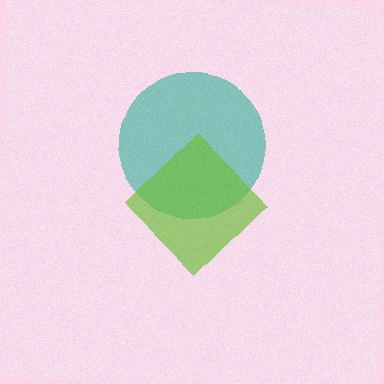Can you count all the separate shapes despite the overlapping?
Yes, there are 2 separate shapes.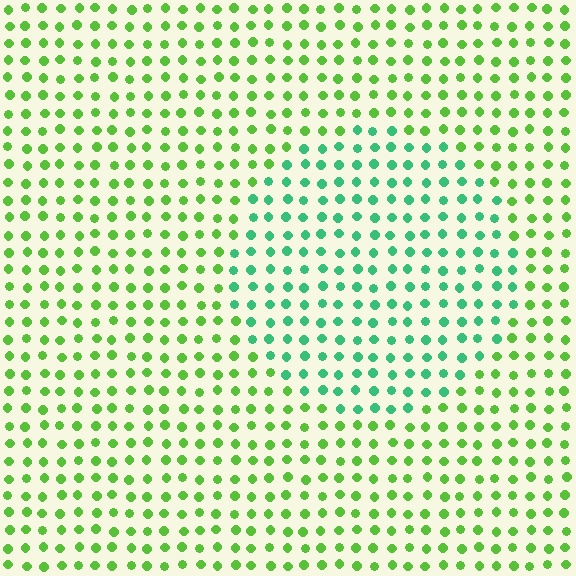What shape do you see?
I see a circle.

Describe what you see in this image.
The image is filled with small lime elements in a uniform arrangement. A circle-shaped region is visible where the elements are tinted to a slightly different hue, forming a subtle color boundary.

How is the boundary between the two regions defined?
The boundary is defined purely by a slight shift in hue (about 42 degrees). Spacing, size, and orientation are identical on both sides.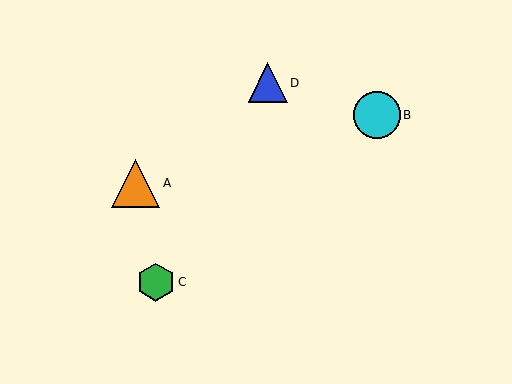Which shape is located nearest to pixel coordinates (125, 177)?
The orange triangle (labeled A) at (136, 183) is nearest to that location.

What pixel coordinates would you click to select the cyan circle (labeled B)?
Click at (377, 115) to select the cyan circle B.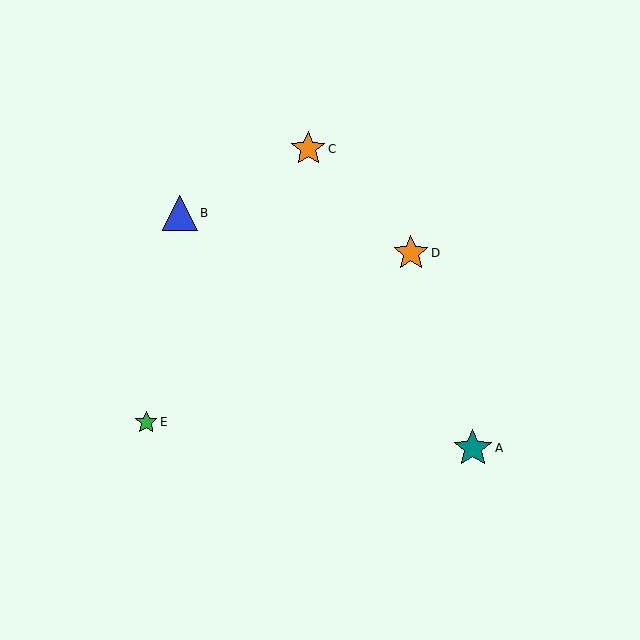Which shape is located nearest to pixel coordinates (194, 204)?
The blue triangle (labeled B) at (180, 213) is nearest to that location.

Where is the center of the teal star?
The center of the teal star is at (473, 448).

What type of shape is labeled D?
Shape D is an orange star.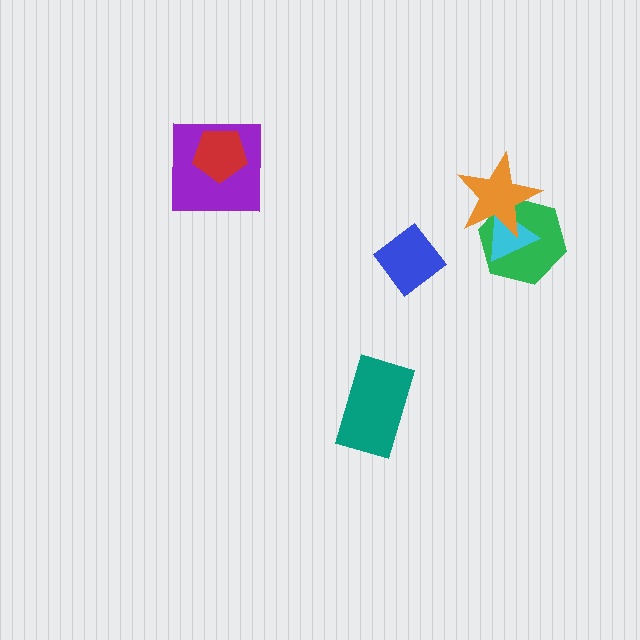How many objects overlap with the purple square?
1 object overlaps with the purple square.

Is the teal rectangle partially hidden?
No, no other shape covers it.